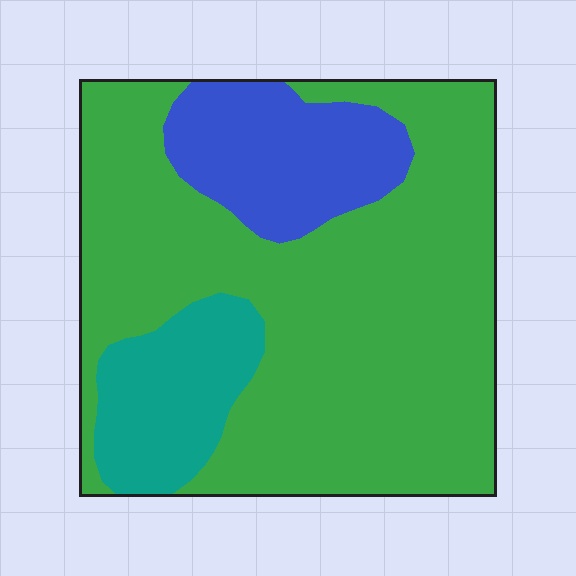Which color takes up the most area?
Green, at roughly 70%.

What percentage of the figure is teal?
Teal takes up about one eighth (1/8) of the figure.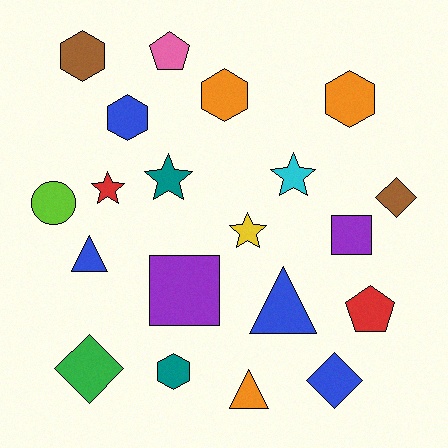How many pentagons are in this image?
There are 2 pentagons.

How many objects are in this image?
There are 20 objects.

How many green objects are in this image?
There is 1 green object.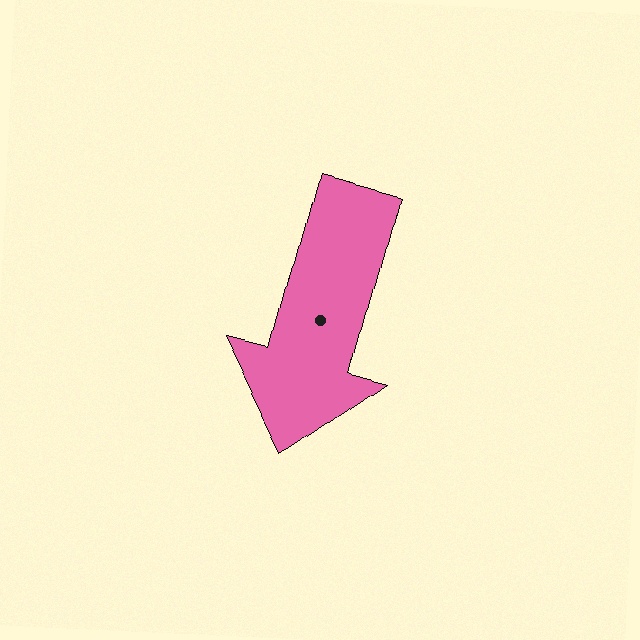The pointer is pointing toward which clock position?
Roughly 6 o'clock.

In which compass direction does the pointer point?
South.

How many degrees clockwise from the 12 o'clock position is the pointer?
Approximately 195 degrees.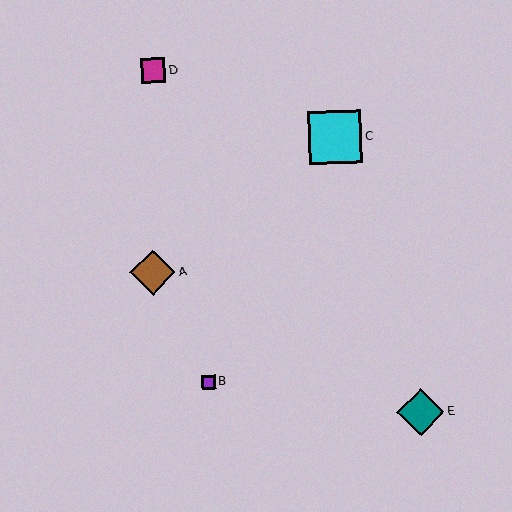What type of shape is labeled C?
Shape C is a cyan square.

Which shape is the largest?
The cyan square (labeled C) is the largest.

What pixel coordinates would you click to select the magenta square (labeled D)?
Click at (153, 70) to select the magenta square D.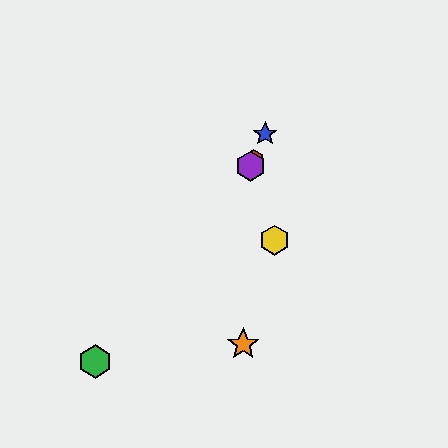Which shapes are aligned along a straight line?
The red hexagon, the blue star, the purple hexagon are aligned along a straight line.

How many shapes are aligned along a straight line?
3 shapes (the red hexagon, the blue star, the purple hexagon) are aligned along a straight line.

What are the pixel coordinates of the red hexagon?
The red hexagon is at (254, 159).